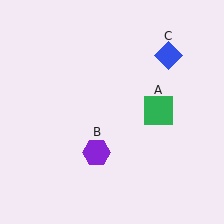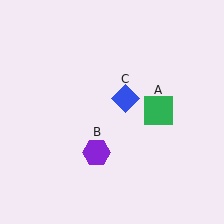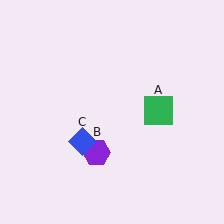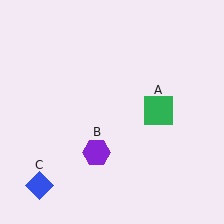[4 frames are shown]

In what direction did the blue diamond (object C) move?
The blue diamond (object C) moved down and to the left.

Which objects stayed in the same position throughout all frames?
Green square (object A) and purple hexagon (object B) remained stationary.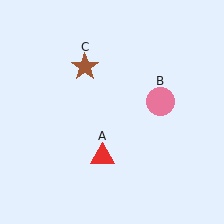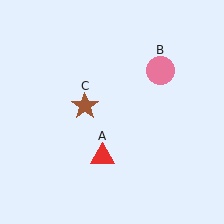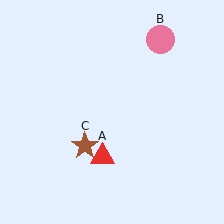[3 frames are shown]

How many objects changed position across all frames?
2 objects changed position: pink circle (object B), brown star (object C).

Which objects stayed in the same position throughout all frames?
Red triangle (object A) remained stationary.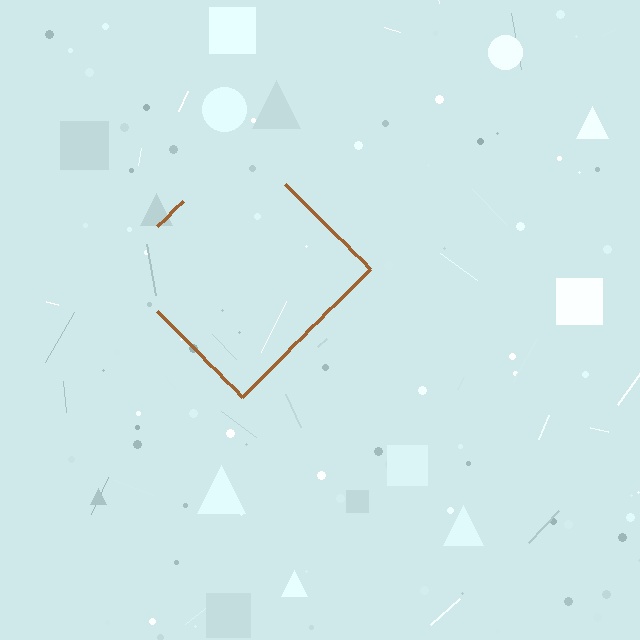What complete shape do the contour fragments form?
The contour fragments form a diamond.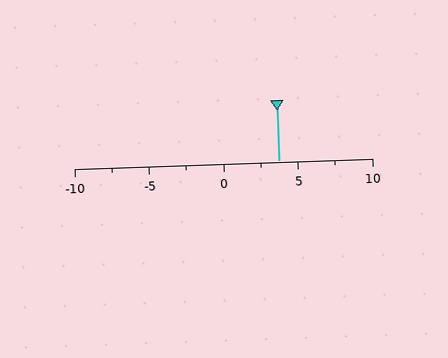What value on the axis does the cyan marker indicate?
The marker indicates approximately 3.8.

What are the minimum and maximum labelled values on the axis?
The axis runs from -10 to 10.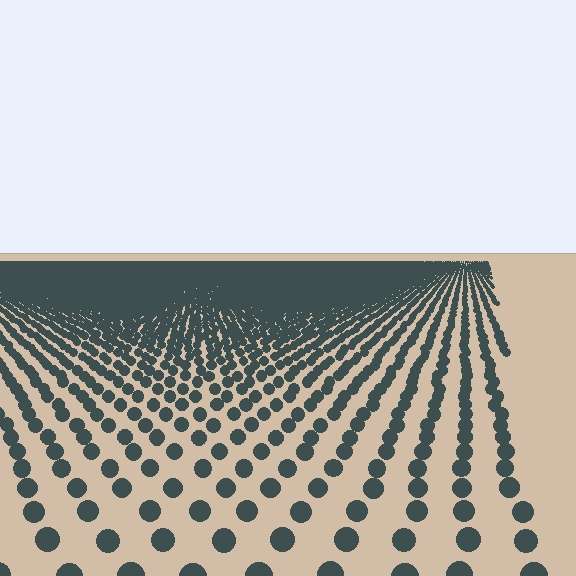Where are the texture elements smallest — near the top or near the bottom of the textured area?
Near the top.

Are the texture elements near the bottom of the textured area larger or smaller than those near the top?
Larger. Near the bottom, elements are closer to the viewer and appear at a bigger on-screen size.